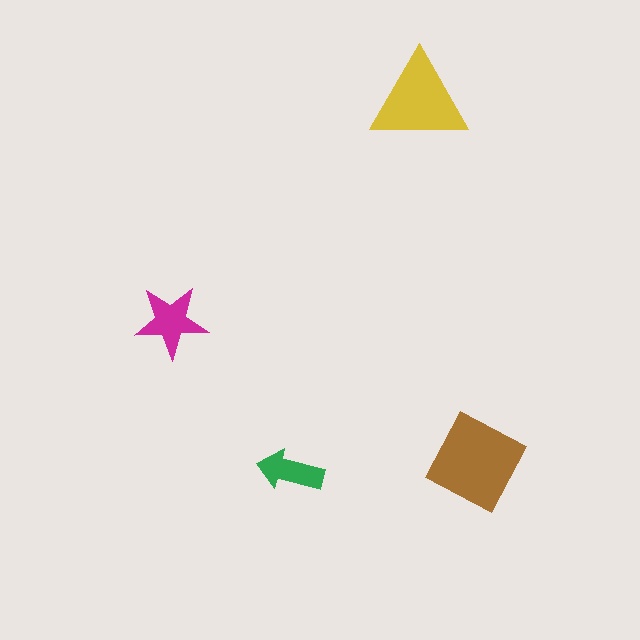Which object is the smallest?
The green arrow.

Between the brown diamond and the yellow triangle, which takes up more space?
The brown diamond.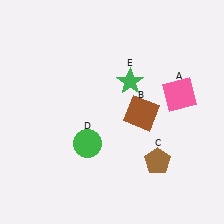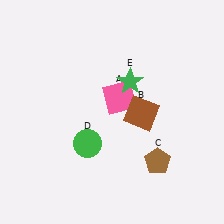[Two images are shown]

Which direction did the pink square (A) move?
The pink square (A) moved left.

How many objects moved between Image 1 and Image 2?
1 object moved between the two images.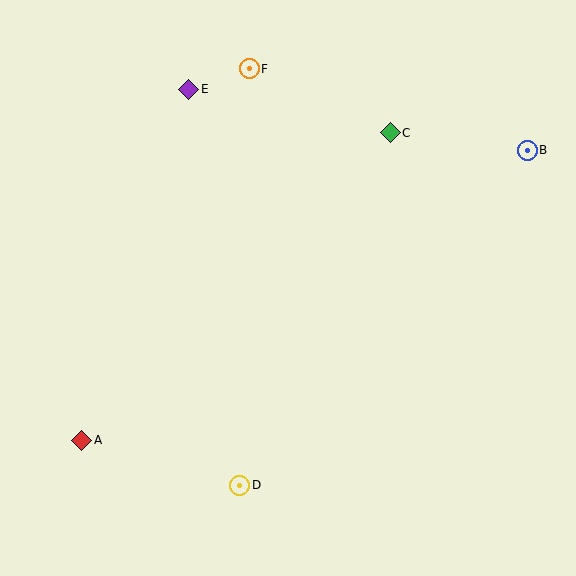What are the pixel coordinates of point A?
Point A is at (82, 440).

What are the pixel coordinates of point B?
Point B is at (527, 150).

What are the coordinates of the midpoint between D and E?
The midpoint between D and E is at (214, 287).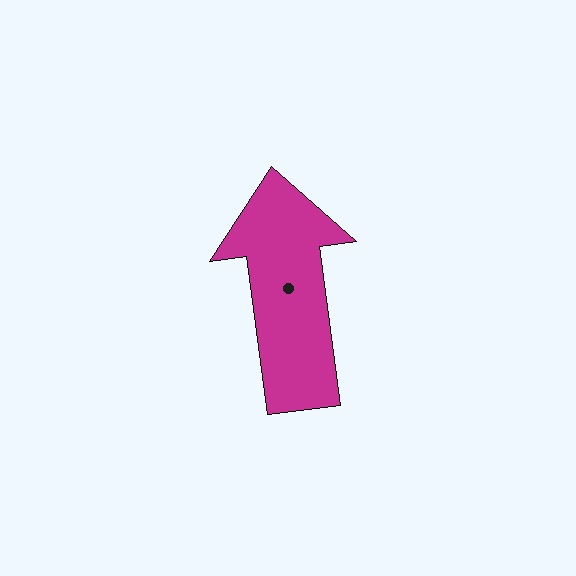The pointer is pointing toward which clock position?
Roughly 12 o'clock.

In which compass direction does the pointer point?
North.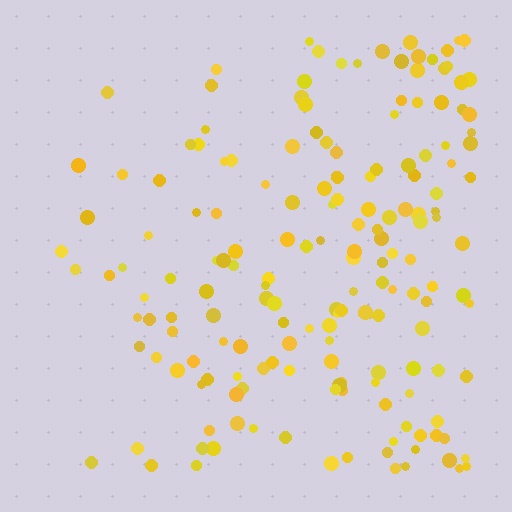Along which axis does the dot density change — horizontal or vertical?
Horizontal.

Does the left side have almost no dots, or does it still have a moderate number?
Still a moderate number, just noticeably fewer than the right.